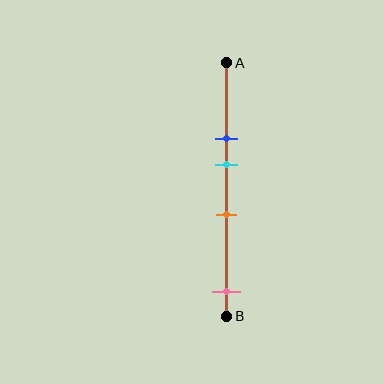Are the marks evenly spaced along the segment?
No, the marks are not evenly spaced.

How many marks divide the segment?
There are 4 marks dividing the segment.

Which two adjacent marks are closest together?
The blue and cyan marks are the closest adjacent pair.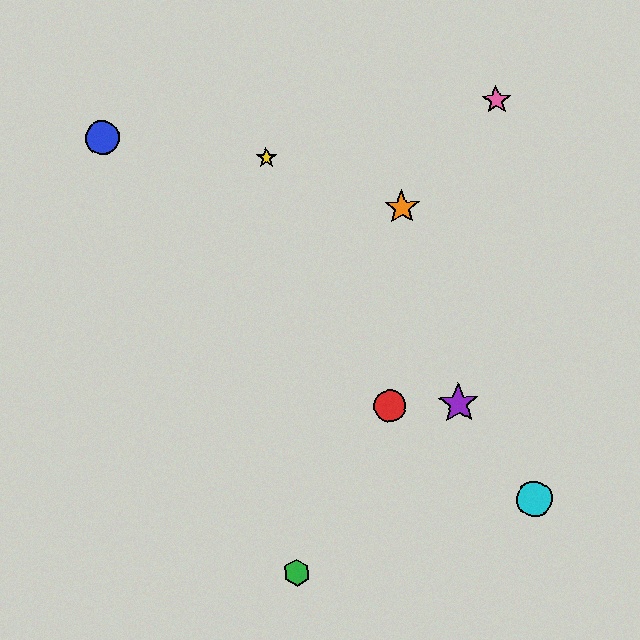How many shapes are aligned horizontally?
2 shapes (the red circle, the purple star) are aligned horizontally.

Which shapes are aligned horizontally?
The red circle, the purple star are aligned horizontally.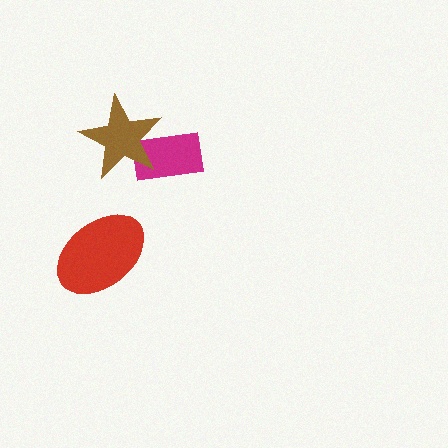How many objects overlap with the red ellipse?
0 objects overlap with the red ellipse.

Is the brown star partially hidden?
No, no other shape covers it.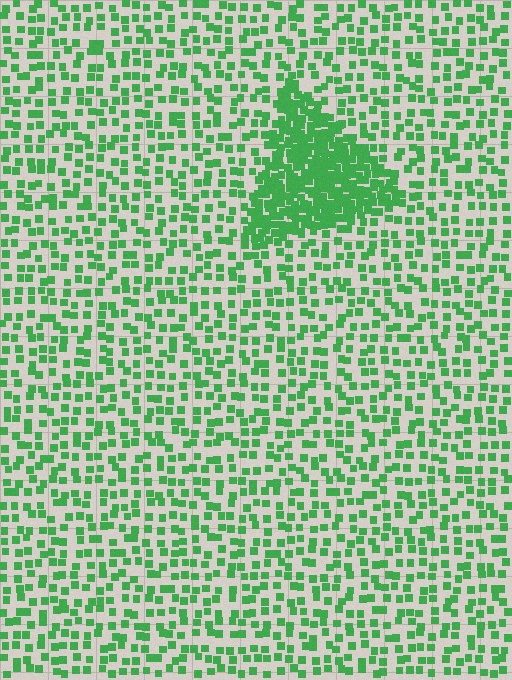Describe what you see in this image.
The image contains small green elements arranged at two different densities. A triangle-shaped region is visible where the elements are more densely packed than the surrounding area.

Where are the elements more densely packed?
The elements are more densely packed inside the triangle boundary.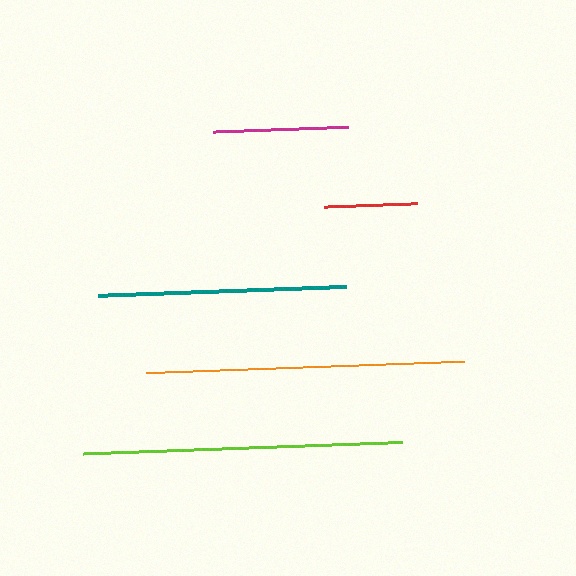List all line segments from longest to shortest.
From longest to shortest: lime, orange, teal, magenta, red.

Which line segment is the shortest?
The red line is the shortest at approximately 94 pixels.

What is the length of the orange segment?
The orange segment is approximately 318 pixels long.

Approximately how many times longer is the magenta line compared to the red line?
The magenta line is approximately 1.4 times the length of the red line.